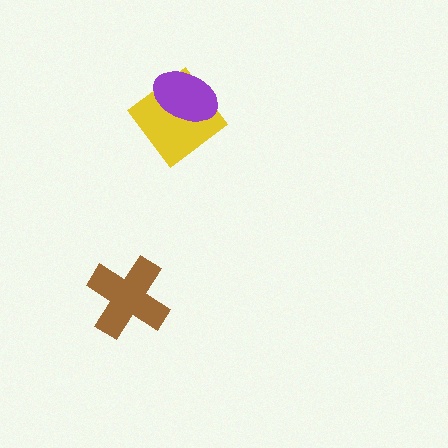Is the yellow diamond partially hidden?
Yes, it is partially covered by another shape.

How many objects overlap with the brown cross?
0 objects overlap with the brown cross.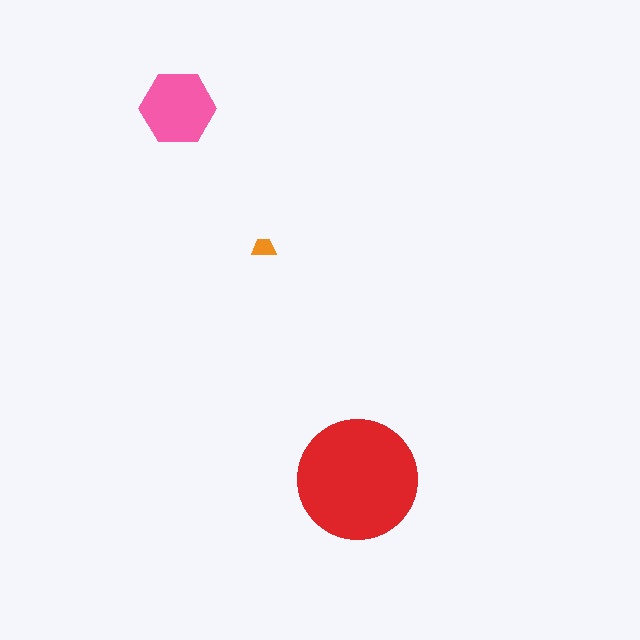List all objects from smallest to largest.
The orange trapezoid, the pink hexagon, the red circle.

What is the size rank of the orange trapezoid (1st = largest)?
3rd.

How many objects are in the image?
There are 3 objects in the image.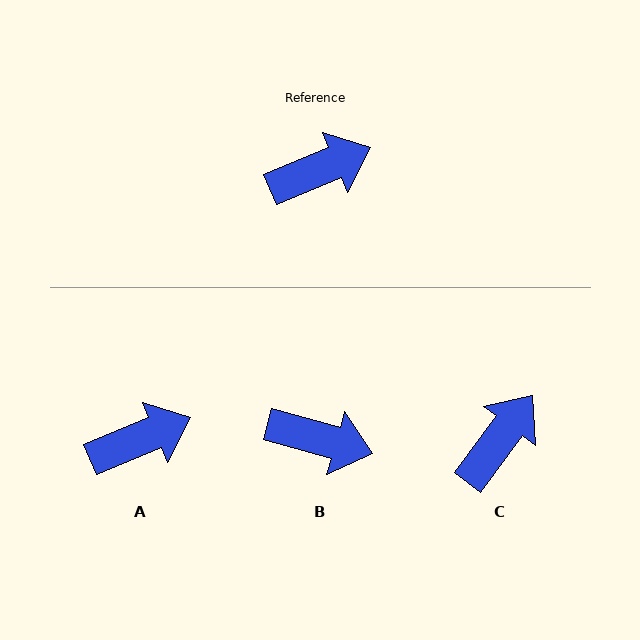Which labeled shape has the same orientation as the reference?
A.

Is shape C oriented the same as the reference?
No, it is off by about 31 degrees.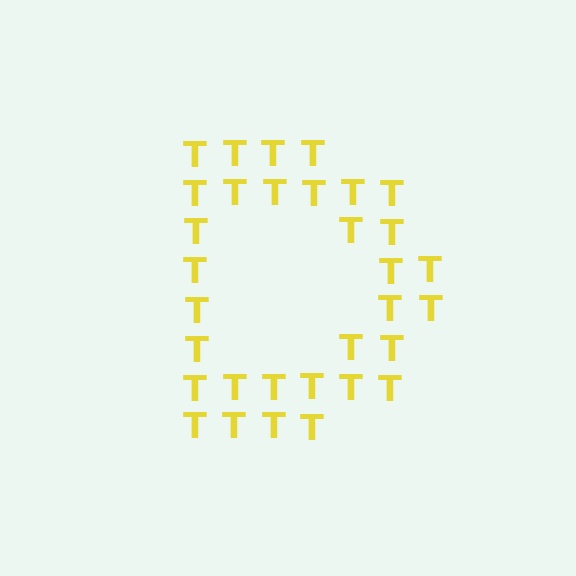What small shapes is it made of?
It is made of small letter T's.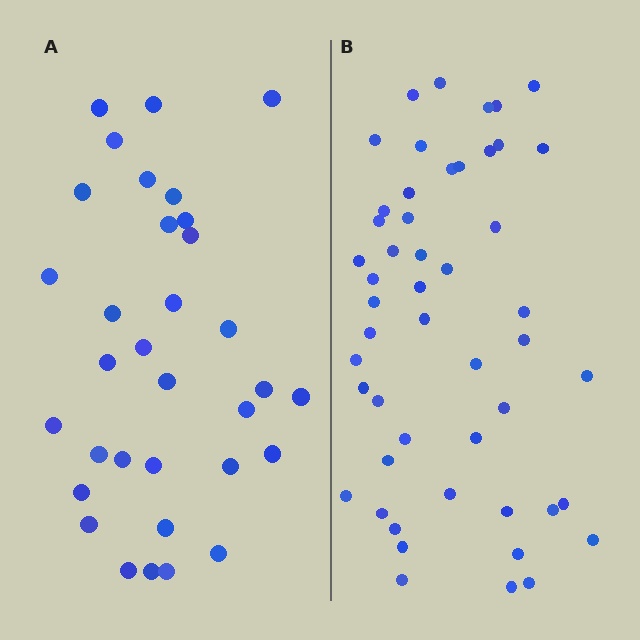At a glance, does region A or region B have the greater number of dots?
Region B (the right region) has more dots.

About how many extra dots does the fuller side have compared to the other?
Region B has approximately 15 more dots than region A.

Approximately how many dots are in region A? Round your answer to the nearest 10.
About 30 dots. (The exact count is 33, which rounds to 30.)